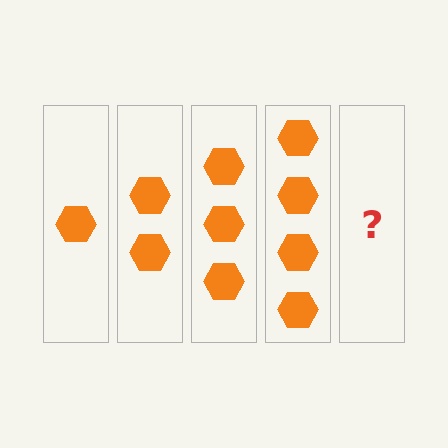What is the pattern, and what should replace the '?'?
The pattern is that each step adds one more hexagon. The '?' should be 5 hexagons.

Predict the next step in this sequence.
The next step is 5 hexagons.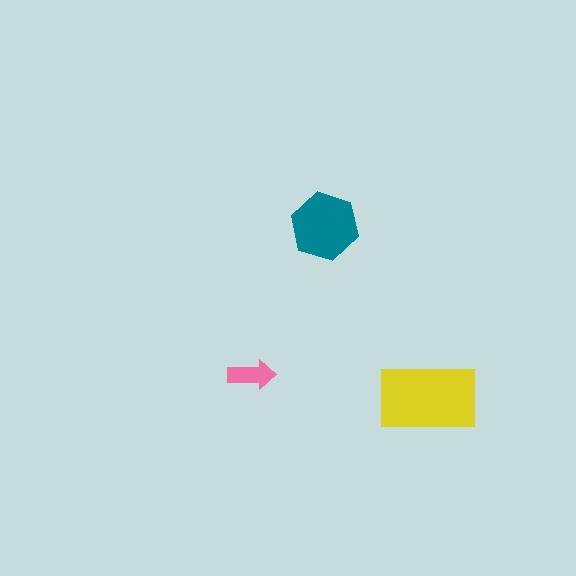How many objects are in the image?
There are 3 objects in the image.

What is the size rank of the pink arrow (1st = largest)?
3rd.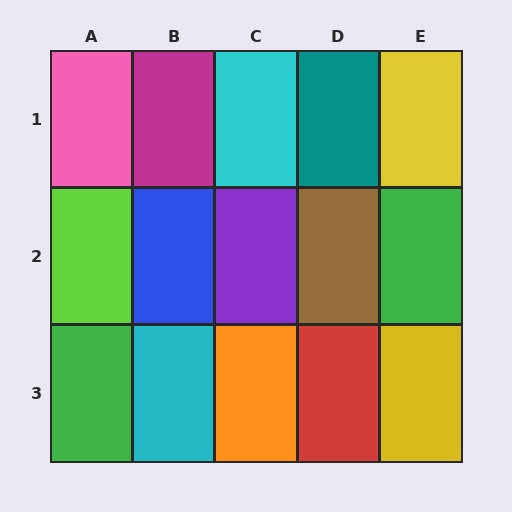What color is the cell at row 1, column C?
Cyan.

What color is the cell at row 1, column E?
Yellow.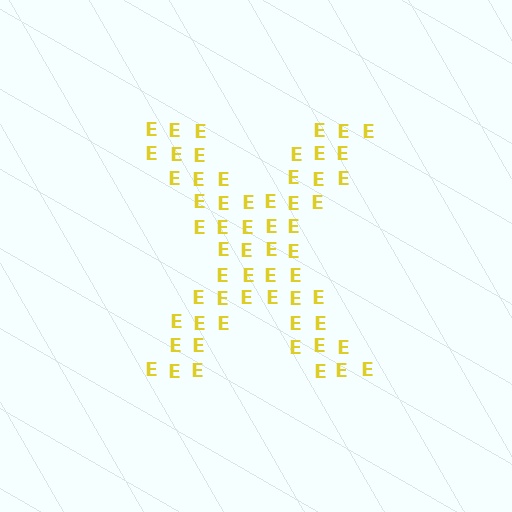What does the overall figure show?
The overall figure shows the letter X.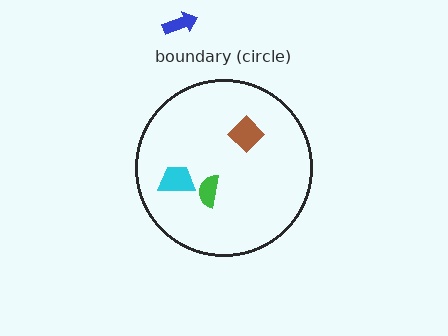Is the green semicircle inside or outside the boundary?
Inside.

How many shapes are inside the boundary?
3 inside, 1 outside.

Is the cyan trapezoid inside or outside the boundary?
Inside.